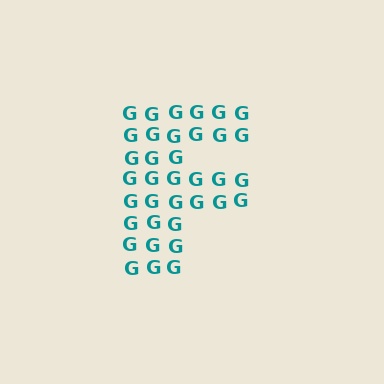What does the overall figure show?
The overall figure shows the letter F.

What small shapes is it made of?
It is made of small letter G's.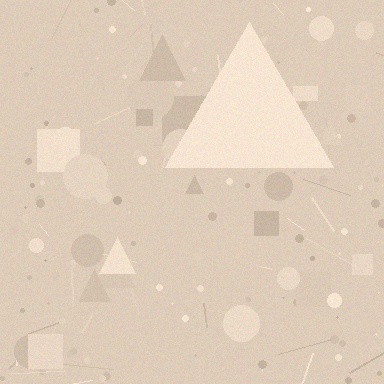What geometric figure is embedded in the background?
A triangle is embedded in the background.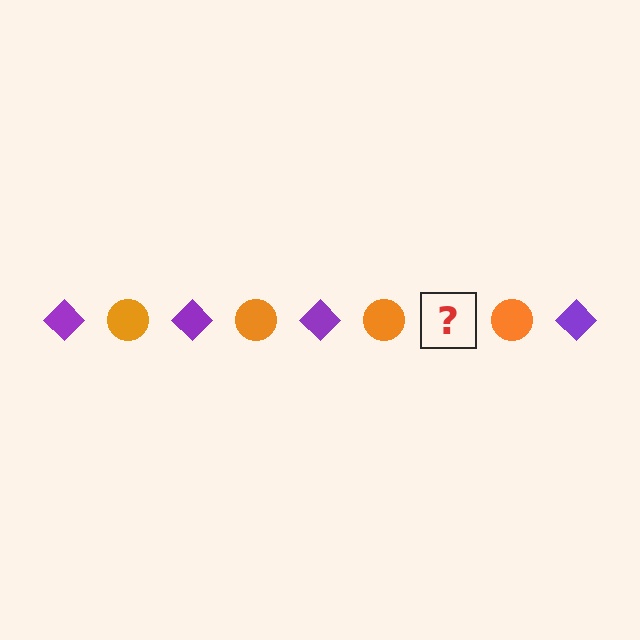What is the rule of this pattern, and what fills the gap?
The rule is that the pattern alternates between purple diamond and orange circle. The gap should be filled with a purple diamond.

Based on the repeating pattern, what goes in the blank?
The blank should be a purple diamond.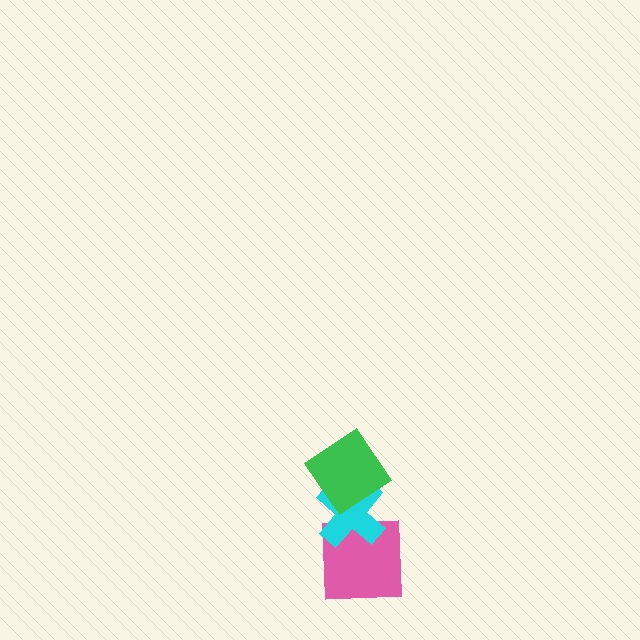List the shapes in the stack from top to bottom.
From top to bottom: the green diamond, the cyan cross, the pink square.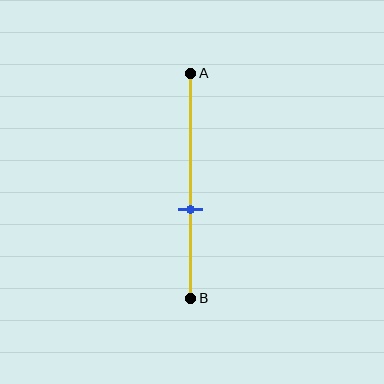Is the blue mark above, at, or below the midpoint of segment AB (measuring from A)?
The blue mark is below the midpoint of segment AB.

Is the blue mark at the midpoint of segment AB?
No, the mark is at about 60% from A, not at the 50% midpoint.